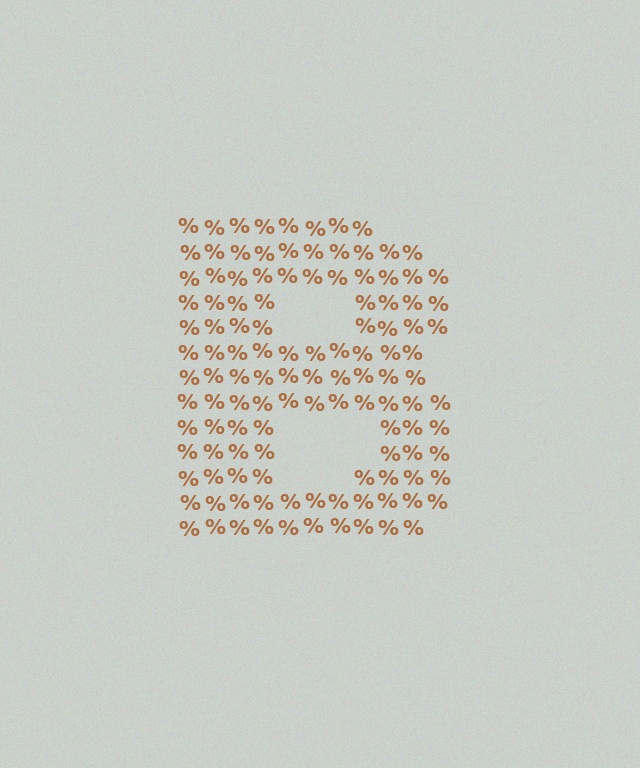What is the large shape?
The large shape is the letter B.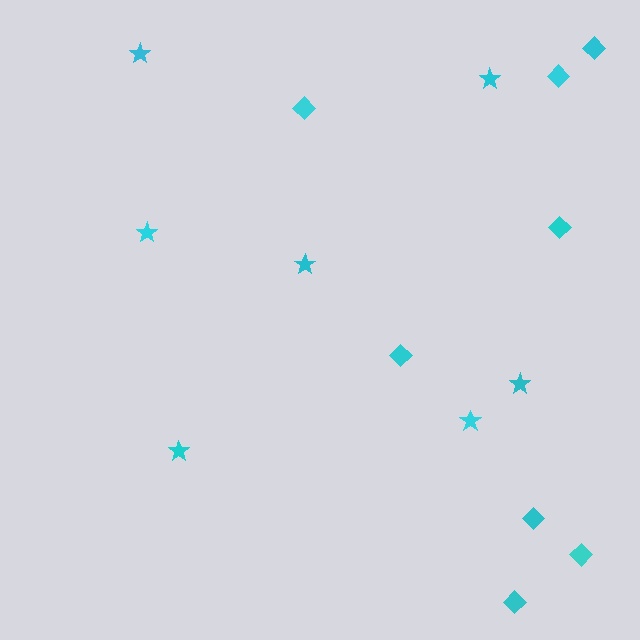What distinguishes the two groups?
There are 2 groups: one group of stars (7) and one group of diamonds (8).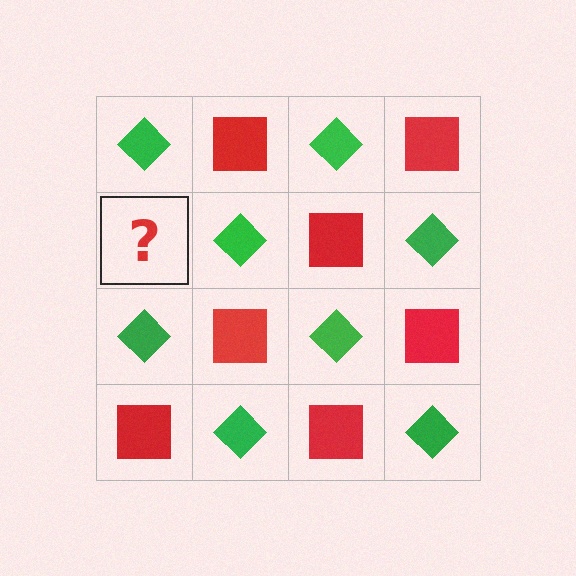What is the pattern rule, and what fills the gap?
The rule is that it alternates green diamond and red square in a checkerboard pattern. The gap should be filled with a red square.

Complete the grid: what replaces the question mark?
The question mark should be replaced with a red square.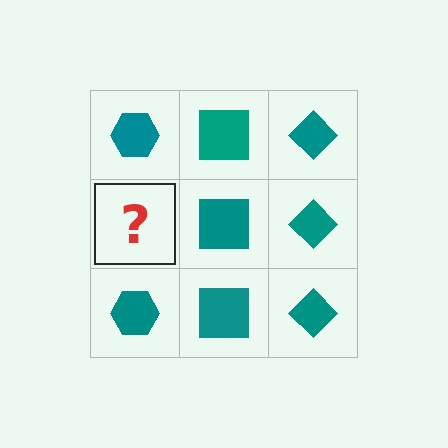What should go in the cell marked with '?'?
The missing cell should contain a teal hexagon.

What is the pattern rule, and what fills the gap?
The rule is that each column has a consistent shape. The gap should be filled with a teal hexagon.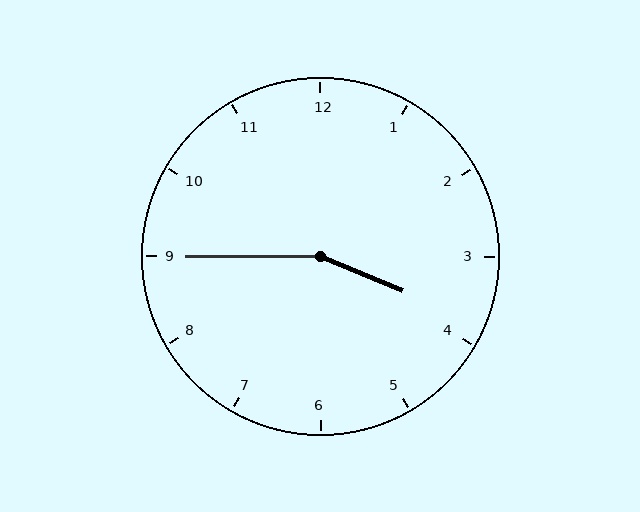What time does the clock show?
3:45.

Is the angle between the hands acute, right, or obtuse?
It is obtuse.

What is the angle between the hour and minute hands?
Approximately 158 degrees.